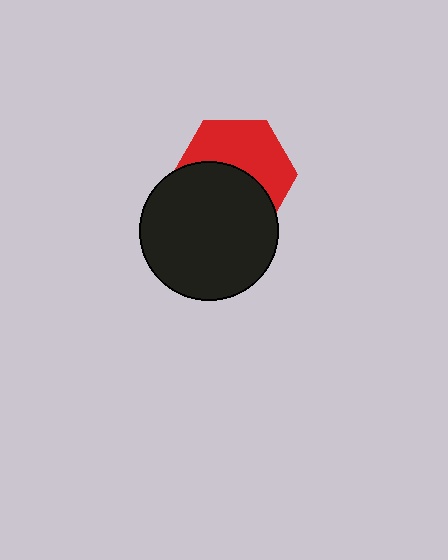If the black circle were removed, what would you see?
You would see the complete red hexagon.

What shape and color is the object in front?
The object in front is a black circle.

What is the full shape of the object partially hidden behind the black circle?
The partially hidden object is a red hexagon.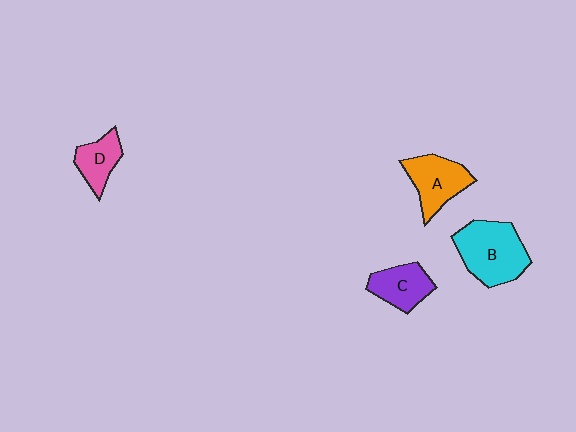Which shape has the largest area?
Shape B (cyan).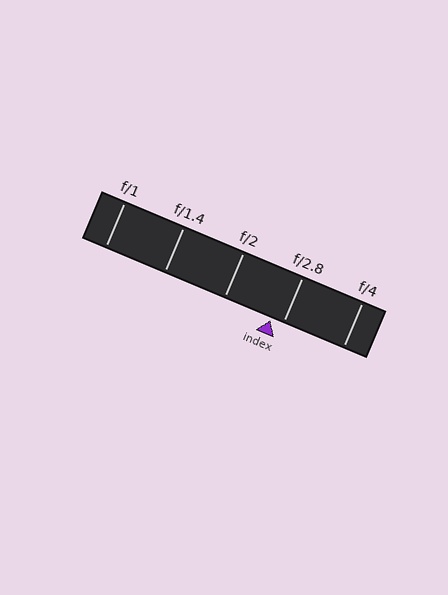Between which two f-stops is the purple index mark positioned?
The index mark is between f/2 and f/2.8.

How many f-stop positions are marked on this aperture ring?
There are 5 f-stop positions marked.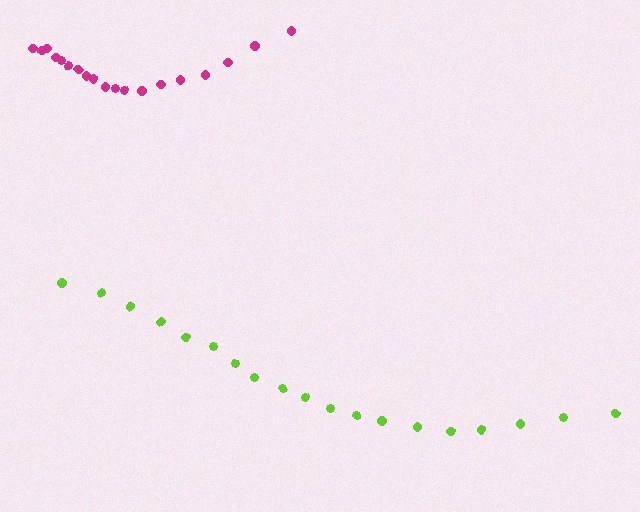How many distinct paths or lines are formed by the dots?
There are 2 distinct paths.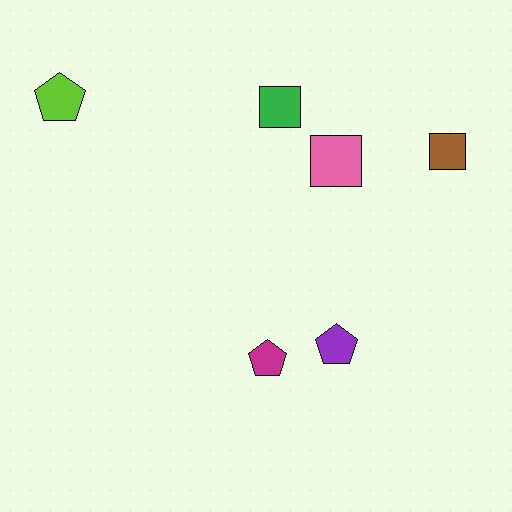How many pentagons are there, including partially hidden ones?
There are 3 pentagons.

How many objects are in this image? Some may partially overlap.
There are 6 objects.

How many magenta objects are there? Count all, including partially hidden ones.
There is 1 magenta object.